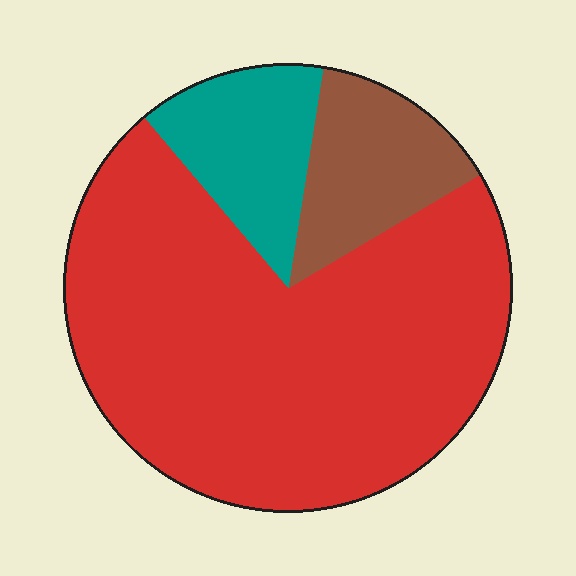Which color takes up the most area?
Red, at roughly 70%.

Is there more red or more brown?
Red.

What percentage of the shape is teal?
Teal covers around 15% of the shape.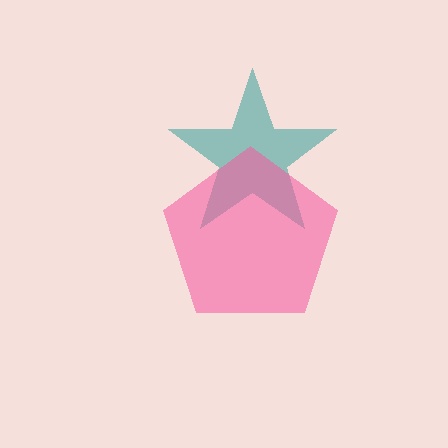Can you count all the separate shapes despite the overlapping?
Yes, there are 2 separate shapes.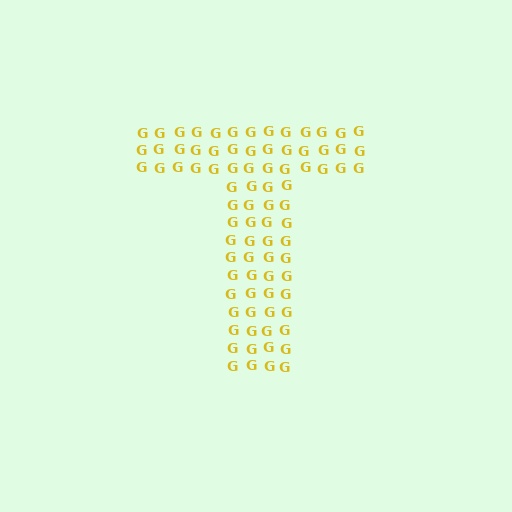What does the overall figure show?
The overall figure shows the letter T.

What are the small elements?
The small elements are letter G's.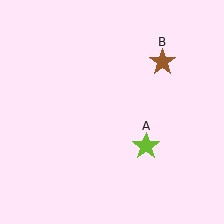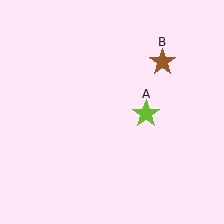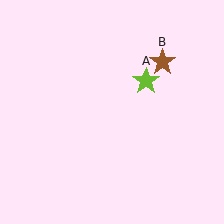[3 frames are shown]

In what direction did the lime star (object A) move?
The lime star (object A) moved up.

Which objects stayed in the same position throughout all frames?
Brown star (object B) remained stationary.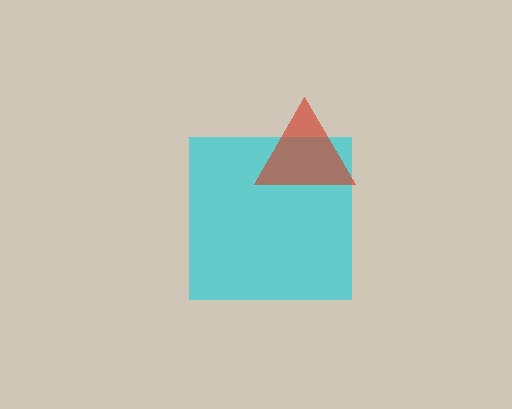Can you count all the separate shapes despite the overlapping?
Yes, there are 2 separate shapes.